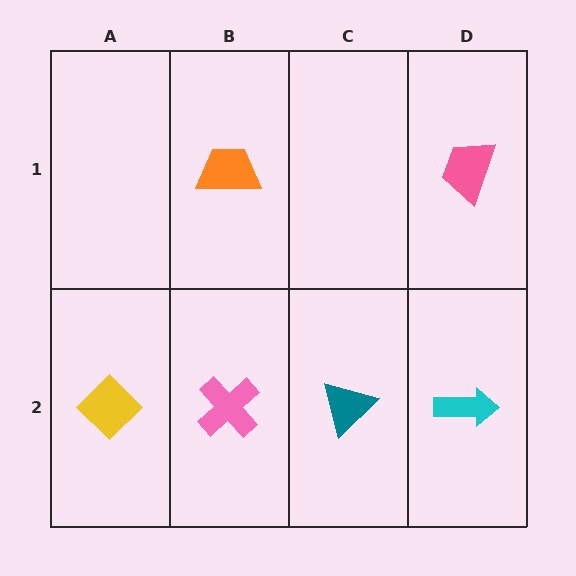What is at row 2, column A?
A yellow diamond.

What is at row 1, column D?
A pink trapezoid.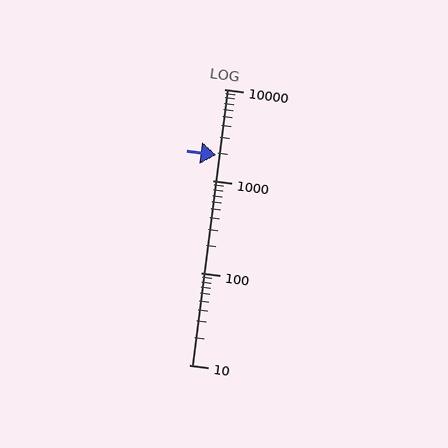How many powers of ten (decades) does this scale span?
The scale spans 3 decades, from 10 to 10000.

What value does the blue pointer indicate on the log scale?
The pointer indicates approximately 1900.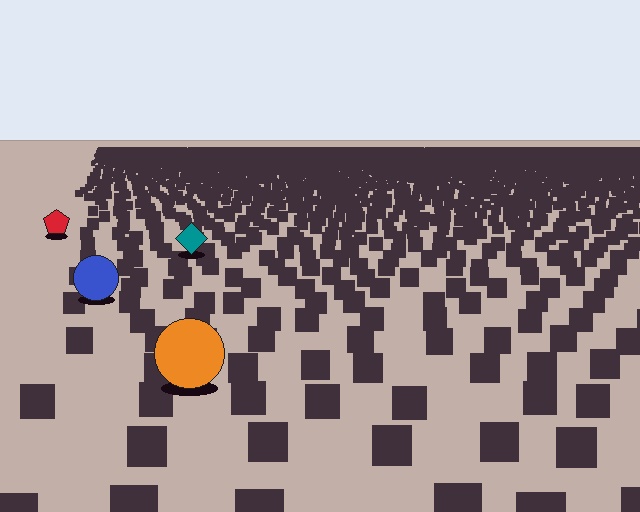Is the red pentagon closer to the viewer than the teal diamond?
No. The teal diamond is closer — you can tell from the texture gradient: the ground texture is coarser near it.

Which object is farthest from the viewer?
The red pentagon is farthest from the viewer. It appears smaller and the ground texture around it is denser.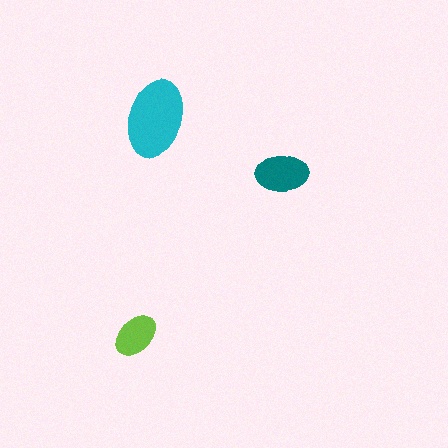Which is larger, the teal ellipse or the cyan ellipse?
The cyan one.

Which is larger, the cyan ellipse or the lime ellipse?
The cyan one.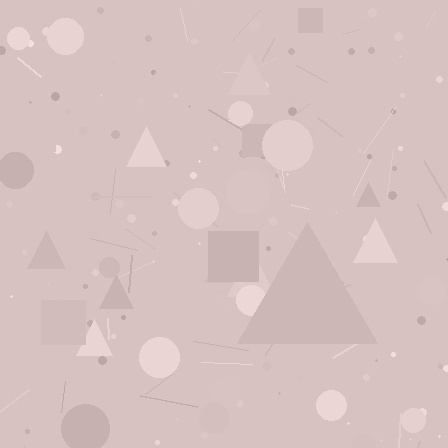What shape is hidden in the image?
A triangle is hidden in the image.